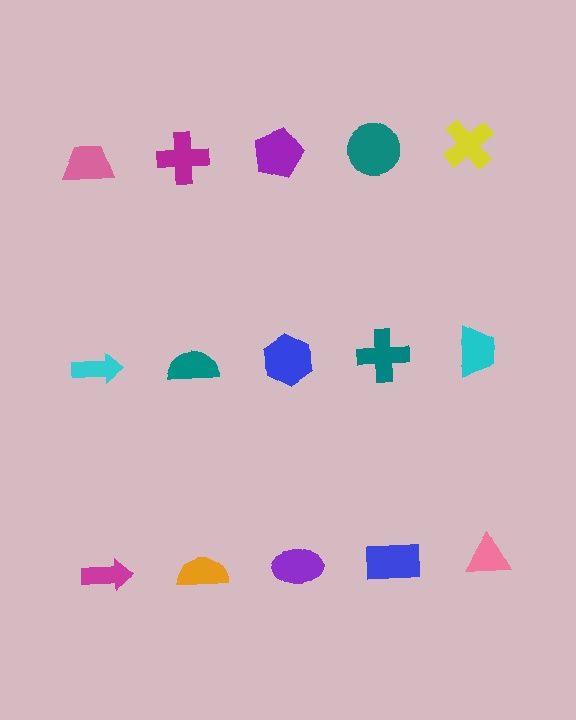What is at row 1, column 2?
A magenta cross.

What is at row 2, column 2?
A teal semicircle.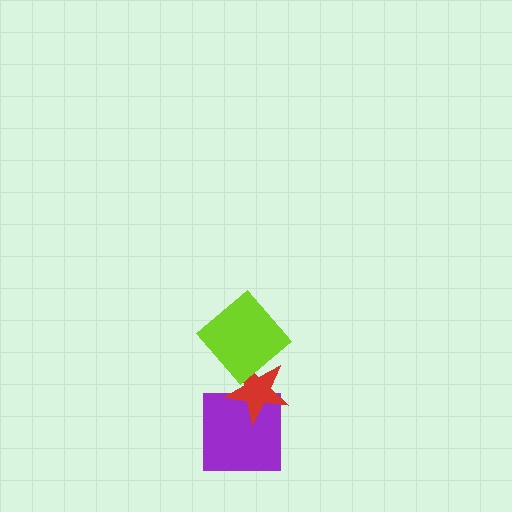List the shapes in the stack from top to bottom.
From top to bottom: the lime diamond, the red star, the purple square.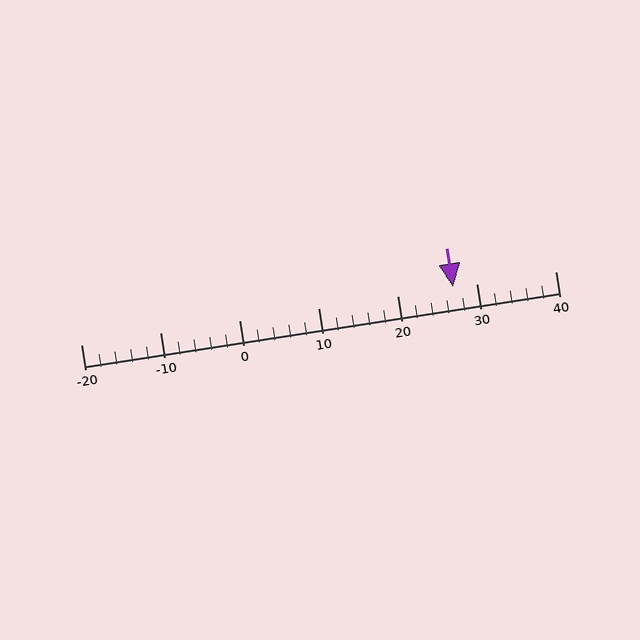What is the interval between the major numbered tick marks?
The major tick marks are spaced 10 units apart.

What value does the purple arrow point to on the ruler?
The purple arrow points to approximately 27.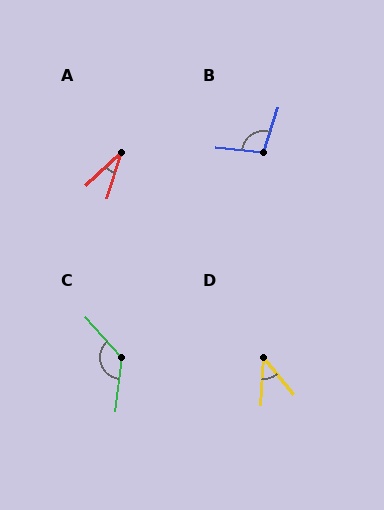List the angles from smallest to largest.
A (30°), D (43°), B (102°), C (131°).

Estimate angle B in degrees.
Approximately 102 degrees.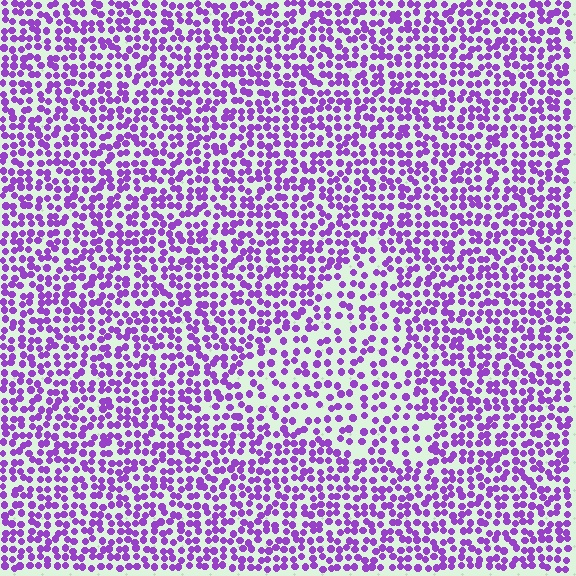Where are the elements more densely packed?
The elements are more densely packed outside the triangle boundary.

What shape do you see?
I see a triangle.